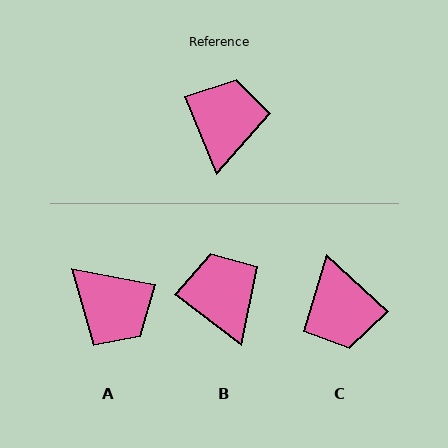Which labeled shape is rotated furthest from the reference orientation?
C, about 155 degrees away.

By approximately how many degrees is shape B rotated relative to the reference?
Approximately 30 degrees counter-clockwise.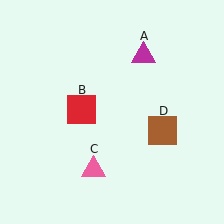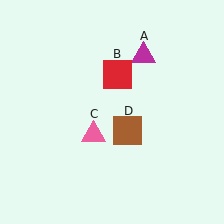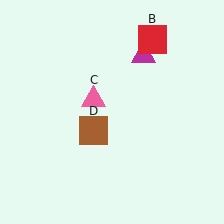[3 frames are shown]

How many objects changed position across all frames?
3 objects changed position: red square (object B), pink triangle (object C), brown square (object D).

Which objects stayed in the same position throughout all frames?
Magenta triangle (object A) remained stationary.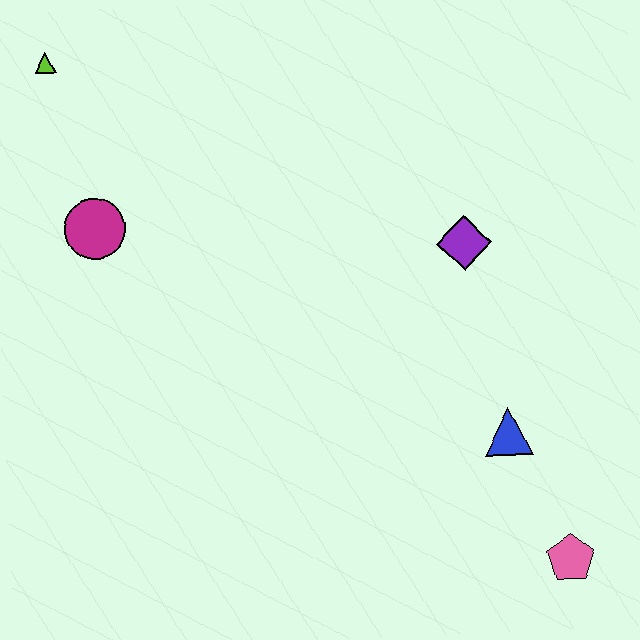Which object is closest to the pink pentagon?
The blue triangle is closest to the pink pentagon.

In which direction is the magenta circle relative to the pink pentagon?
The magenta circle is to the left of the pink pentagon.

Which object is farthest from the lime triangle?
The pink pentagon is farthest from the lime triangle.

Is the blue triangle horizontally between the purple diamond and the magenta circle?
No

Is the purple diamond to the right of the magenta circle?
Yes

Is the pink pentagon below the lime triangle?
Yes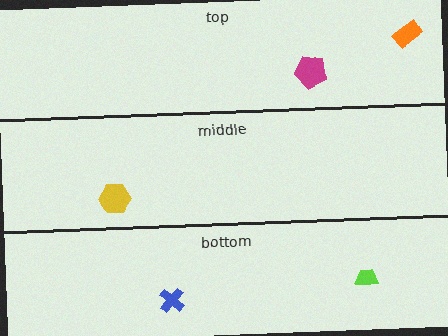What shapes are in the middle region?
The yellow hexagon.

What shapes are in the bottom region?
The blue cross, the lime trapezoid.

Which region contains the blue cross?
The bottom region.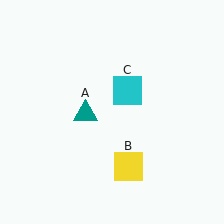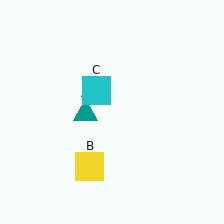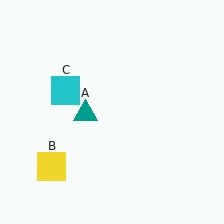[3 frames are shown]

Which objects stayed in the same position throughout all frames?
Teal triangle (object A) remained stationary.